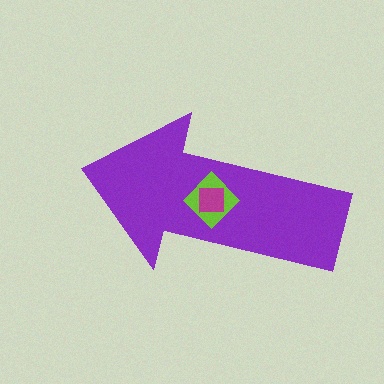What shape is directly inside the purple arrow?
The lime diamond.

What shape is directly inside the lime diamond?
The magenta square.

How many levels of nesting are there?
3.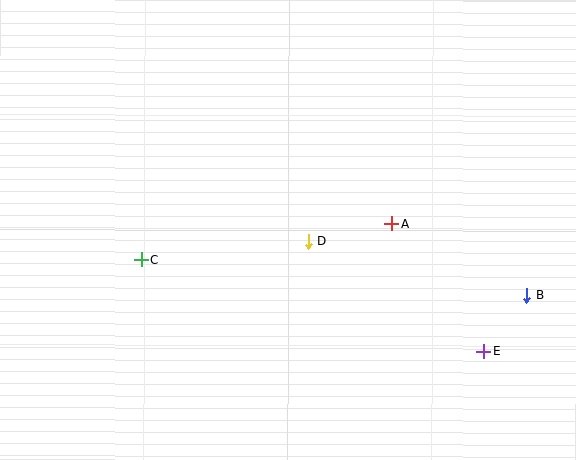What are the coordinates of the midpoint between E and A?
The midpoint between E and A is at (438, 287).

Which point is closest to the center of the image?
Point D at (308, 241) is closest to the center.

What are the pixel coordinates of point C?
Point C is at (141, 259).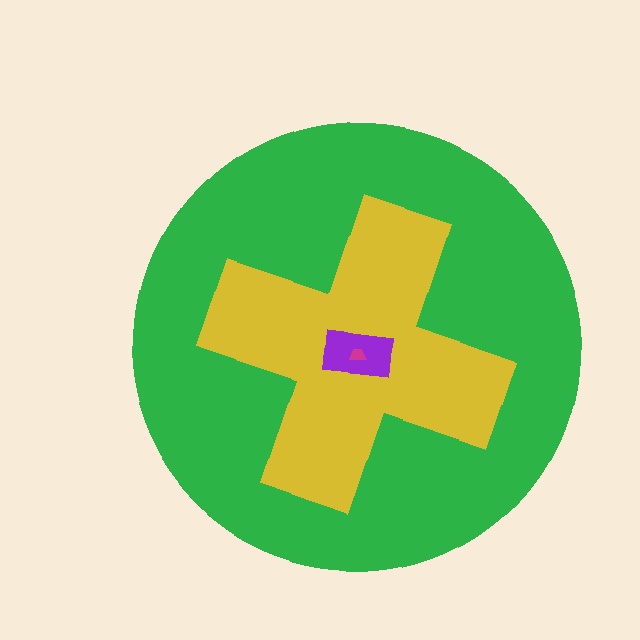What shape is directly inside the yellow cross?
The purple rectangle.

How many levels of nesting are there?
4.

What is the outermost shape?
The green circle.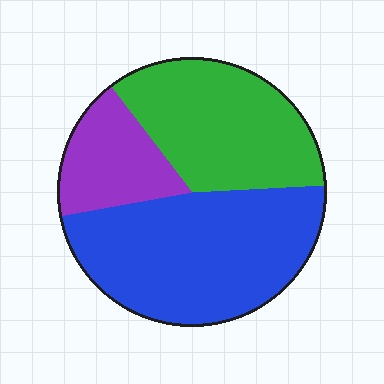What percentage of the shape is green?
Green takes up about one third (1/3) of the shape.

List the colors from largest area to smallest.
From largest to smallest: blue, green, purple.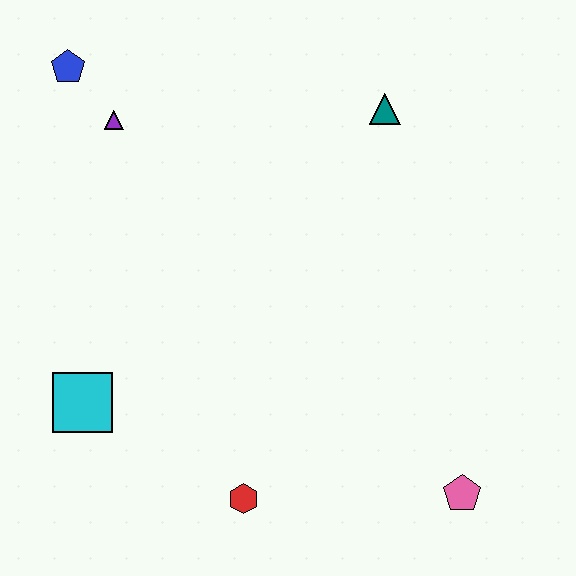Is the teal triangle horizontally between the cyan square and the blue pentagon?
No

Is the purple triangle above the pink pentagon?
Yes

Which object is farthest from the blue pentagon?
The pink pentagon is farthest from the blue pentagon.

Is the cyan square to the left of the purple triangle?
Yes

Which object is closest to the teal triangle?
The purple triangle is closest to the teal triangle.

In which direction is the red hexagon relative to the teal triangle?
The red hexagon is below the teal triangle.